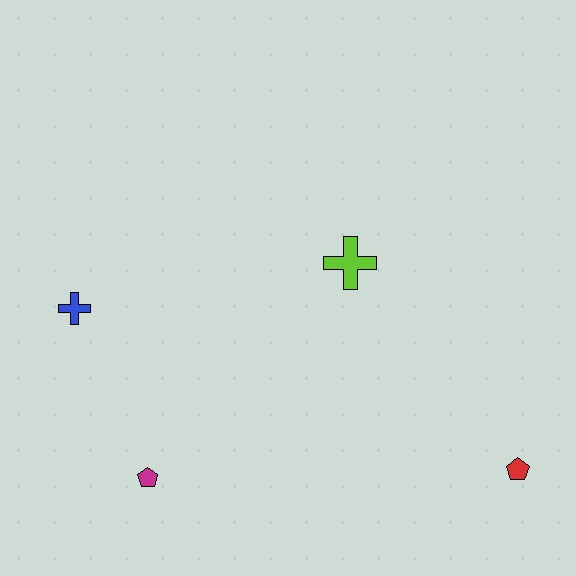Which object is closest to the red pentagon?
The lime cross is closest to the red pentagon.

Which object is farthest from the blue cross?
The red pentagon is farthest from the blue cross.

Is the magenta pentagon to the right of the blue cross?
Yes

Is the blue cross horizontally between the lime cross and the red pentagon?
No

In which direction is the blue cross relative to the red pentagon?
The blue cross is to the left of the red pentagon.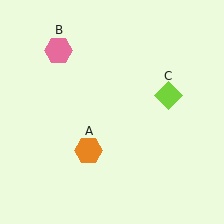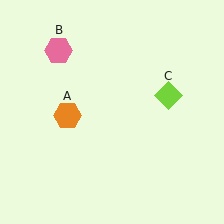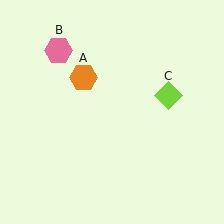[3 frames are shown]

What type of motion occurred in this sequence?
The orange hexagon (object A) rotated clockwise around the center of the scene.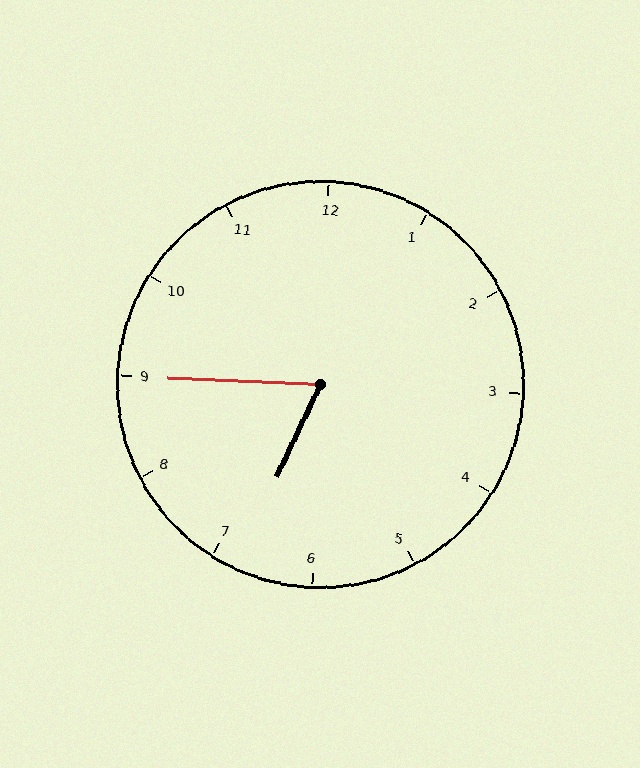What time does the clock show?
6:45.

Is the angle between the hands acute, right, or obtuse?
It is acute.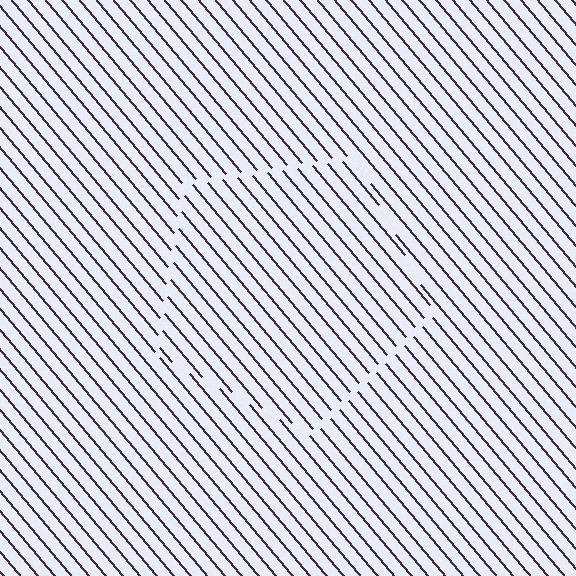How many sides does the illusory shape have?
5 sides — the line-ends trace a pentagon.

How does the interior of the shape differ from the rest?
The interior of the shape contains the same grating, shifted by half a period — the contour is defined by the phase discontinuity where line-ends from the inner and outer gratings abut.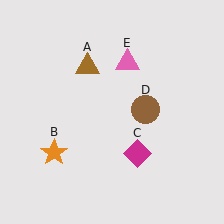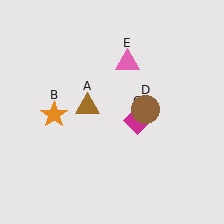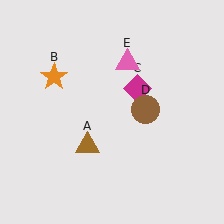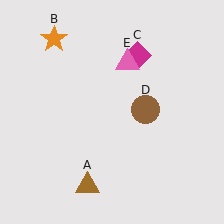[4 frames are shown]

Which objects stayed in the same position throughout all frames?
Brown circle (object D) and pink triangle (object E) remained stationary.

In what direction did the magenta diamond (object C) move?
The magenta diamond (object C) moved up.